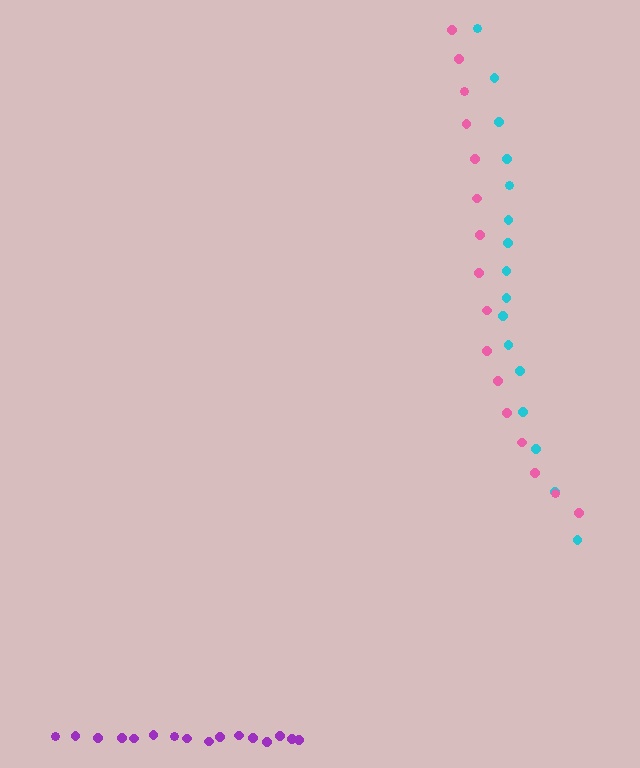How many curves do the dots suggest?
There are 3 distinct paths.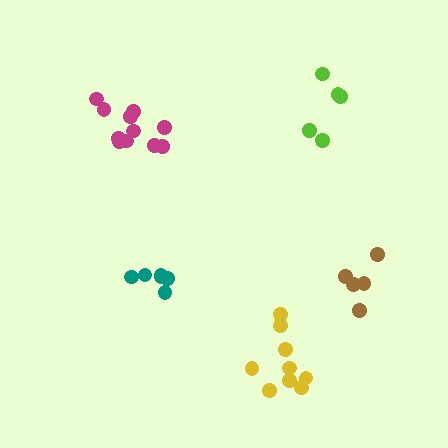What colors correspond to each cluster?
The clusters are colored: teal, magenta, lime, brown, yellow.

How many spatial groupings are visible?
There are 5 spatial groupings.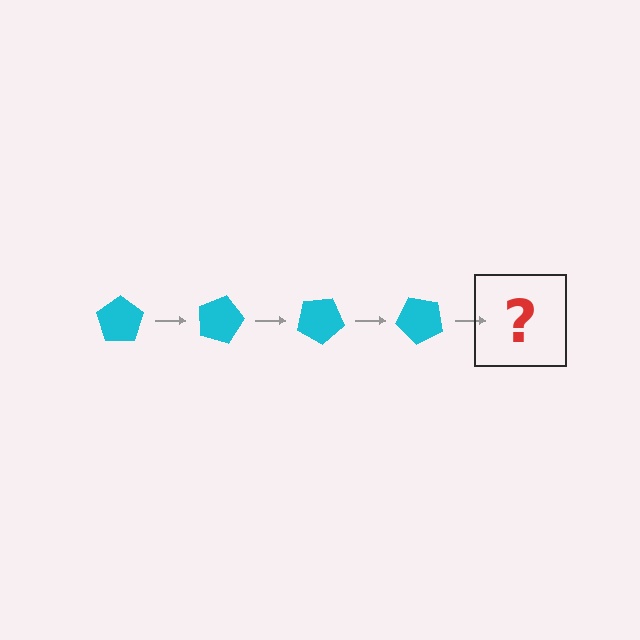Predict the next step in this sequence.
The next step is a cyan pentagon rotated 60 degrees.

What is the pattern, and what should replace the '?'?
The pattern is that the pentagon rotates 15 degrees each step. The '?' should be a cyan pentagon rotated 60 degrees.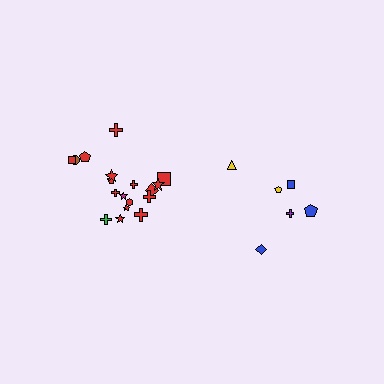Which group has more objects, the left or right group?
The left group.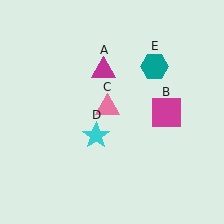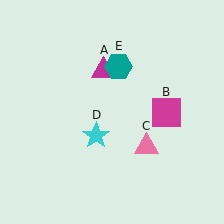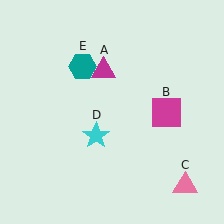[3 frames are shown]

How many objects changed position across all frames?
2 objects changed position: pink triangle (object C), teal hexagon (object E).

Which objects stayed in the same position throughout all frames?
Magenta triangle (object A) and magenta square (object B) and cyan star (object D) remained stationary.